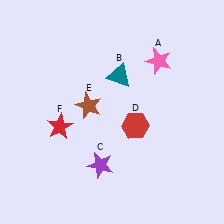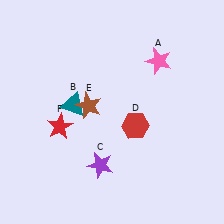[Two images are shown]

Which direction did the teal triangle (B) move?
The teal triangle (B) moved left.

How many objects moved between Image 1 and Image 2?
1 object moved between the two images.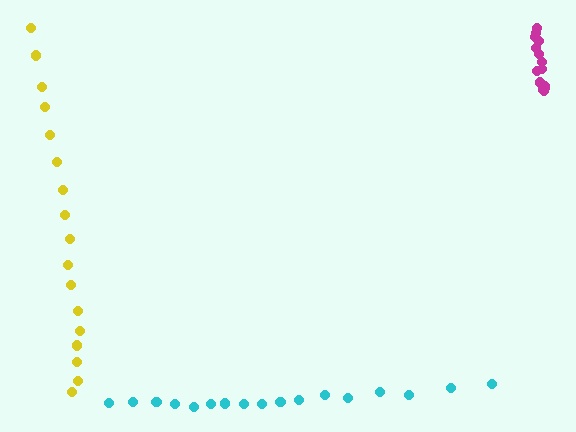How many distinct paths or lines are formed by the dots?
There are 3 distinct paths.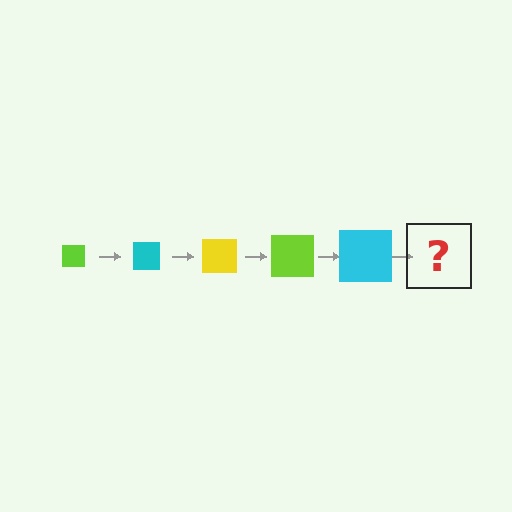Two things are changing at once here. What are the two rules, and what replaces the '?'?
The two rules are that the square grows larger each step and the color cycles through lime, cyan, and yellow. The '?' should be a yellow square, larger than the previous one.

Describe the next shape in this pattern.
It should be a yellow square, larger than the previous one.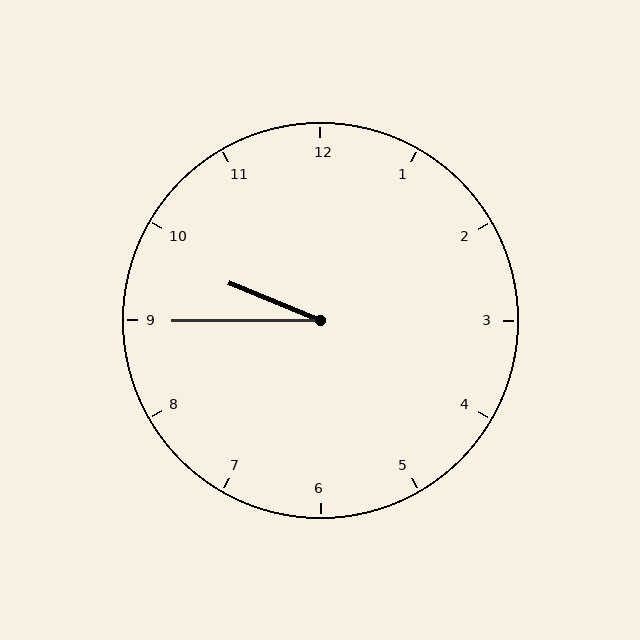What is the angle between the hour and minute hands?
Approximately 22 degrees.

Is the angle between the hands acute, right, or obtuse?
It is acute.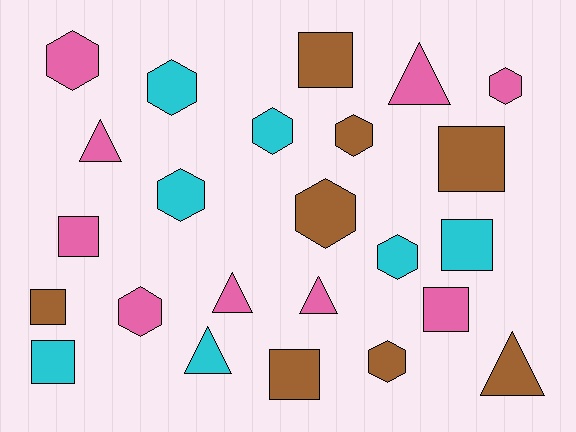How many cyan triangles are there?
There is 1 cyan triangle.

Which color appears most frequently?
Pink, with 9 objects.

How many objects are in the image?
There are 24 objects.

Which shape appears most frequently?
Hexagon, with 10 objects.